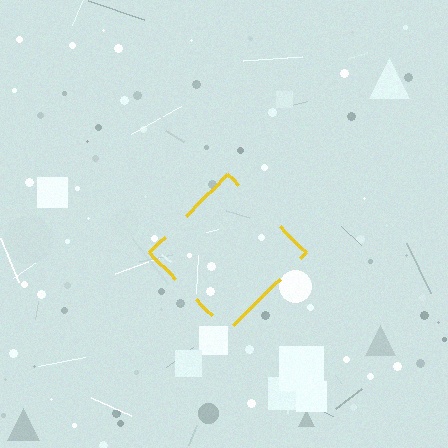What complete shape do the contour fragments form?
The contour fragments form a diamond.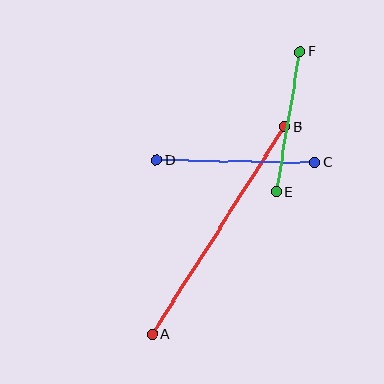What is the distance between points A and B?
The distance is approximately 246 pixels.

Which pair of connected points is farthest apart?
Points A and B are farthest apart.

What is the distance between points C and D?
The distance is approximately 158 pixels.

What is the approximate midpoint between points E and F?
The midpoint is at approximately (288, 122) pixels.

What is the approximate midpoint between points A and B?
The midpoint is at approximately (219, 231) pixels.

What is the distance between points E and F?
The distance is approximately 142 pixels.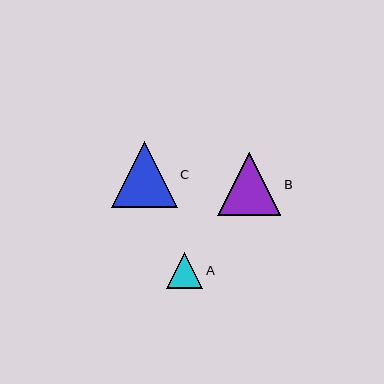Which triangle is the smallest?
Triangle A is the smallest with a size of approximately 36 pixels.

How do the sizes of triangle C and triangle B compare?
Triangle C and triangle B are approximately the same size.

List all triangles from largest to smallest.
From largest to smallest: C, B, A.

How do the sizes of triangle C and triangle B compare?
Triangle C and triangle B are approximately the same size.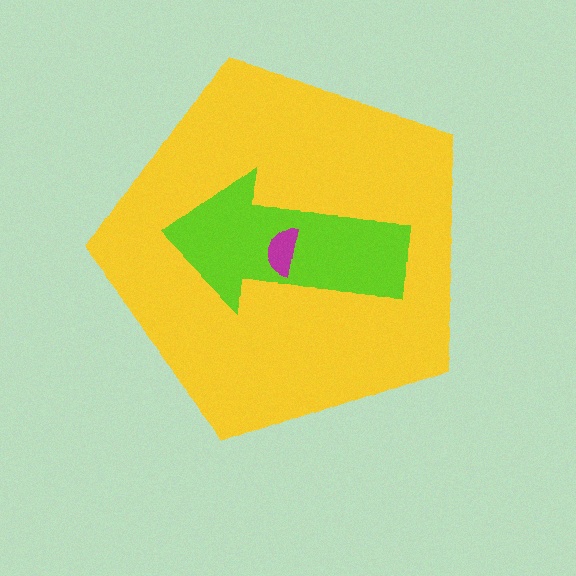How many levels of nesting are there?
3.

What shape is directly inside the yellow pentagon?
The lime arrow.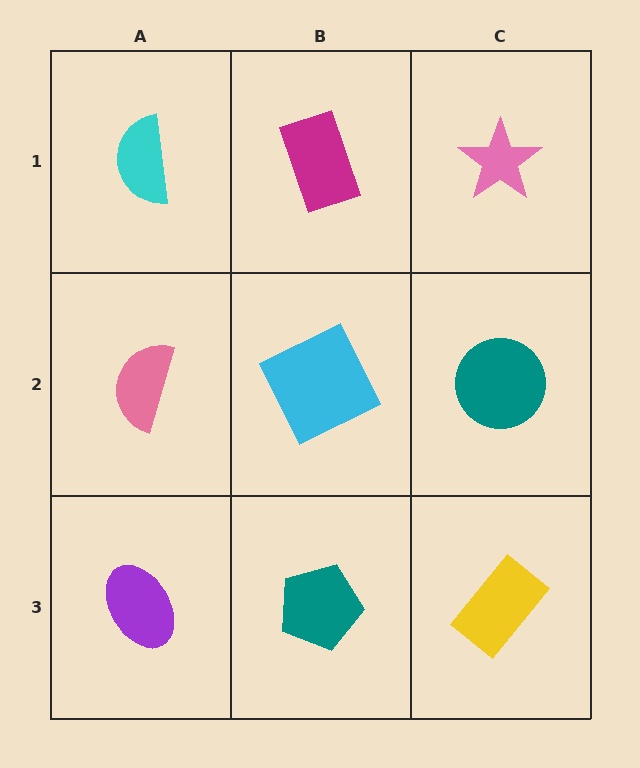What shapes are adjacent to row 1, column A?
A pink semicircle (row 2, column A), a magenta rectangle (row 1, column B).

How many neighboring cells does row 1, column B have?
3.